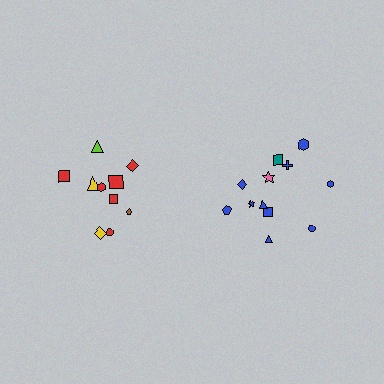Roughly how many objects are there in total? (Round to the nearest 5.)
Roughly 20 objects in total.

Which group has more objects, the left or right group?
The right group.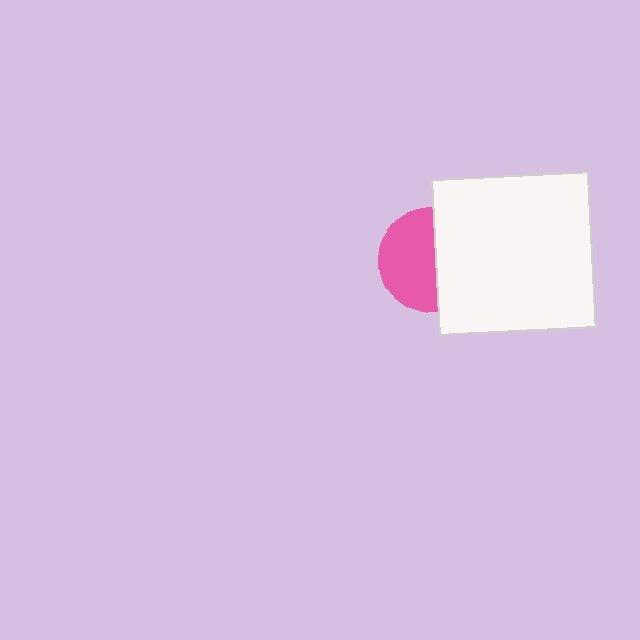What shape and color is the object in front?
The object in front is a white rectangle.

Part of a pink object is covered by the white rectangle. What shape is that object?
It is a circle.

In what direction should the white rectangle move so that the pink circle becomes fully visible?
The white rectangle should move right. That is the shortest direction to clear the overlap and leave the pink circle fully visible.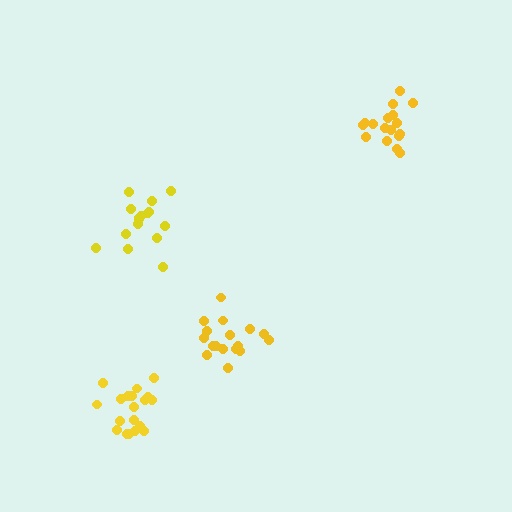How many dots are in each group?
Group 1: 16 dots, Group 2: 17 dots, Group 3: 20 dots, Group 4: 17 dots (70 total).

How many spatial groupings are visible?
There are 4 spatial groupings.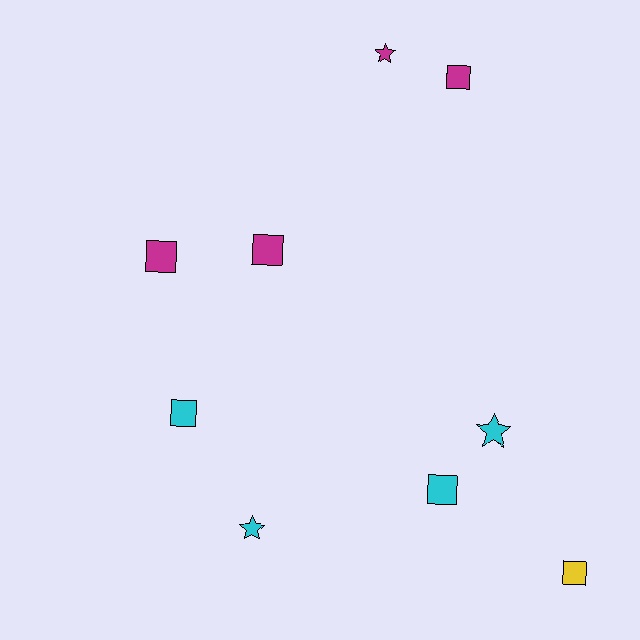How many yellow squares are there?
There is 1 yellow square.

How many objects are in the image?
There are 9 objects.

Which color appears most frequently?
Magenta, with 4 objects.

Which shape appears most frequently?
Square, with 6 objects.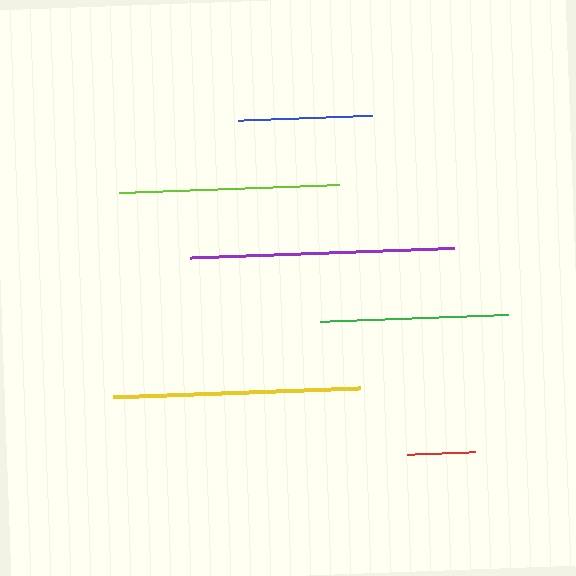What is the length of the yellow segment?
The yellow segment is approximately 247 pixels long.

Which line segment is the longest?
The purple line is the longest at approximately 263 pixels.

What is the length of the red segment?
The red segment is approximately 68 pixels long.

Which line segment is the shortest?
The red line is the shortest at approximately 68 pixels.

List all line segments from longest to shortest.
From longest to shortest: purple, yellow, lime, green, blue, red.